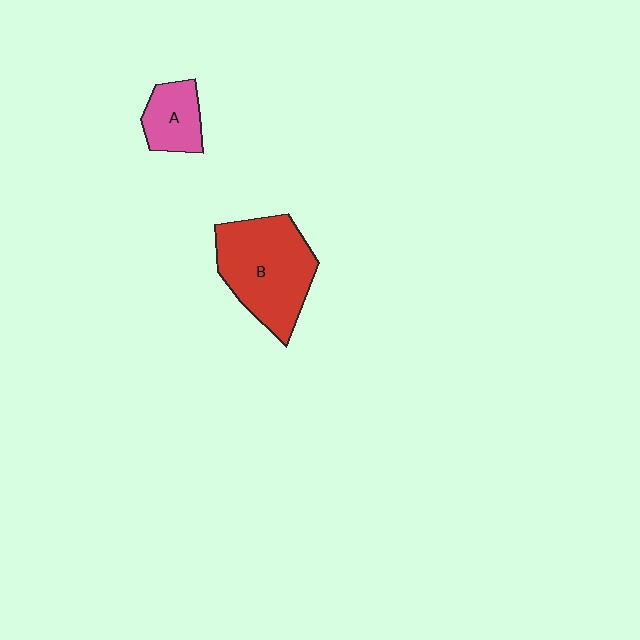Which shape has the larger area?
Shape B (red).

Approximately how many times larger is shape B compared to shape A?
Approximately 2.3 times.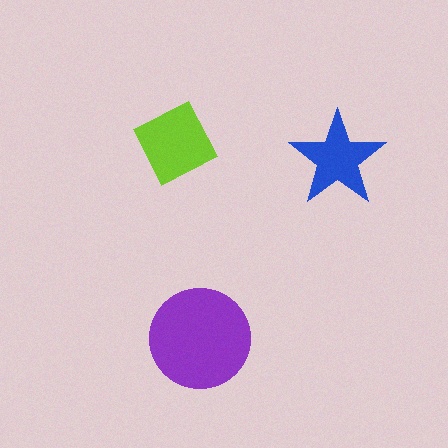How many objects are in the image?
There are 3 objects in the image.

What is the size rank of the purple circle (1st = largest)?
1st.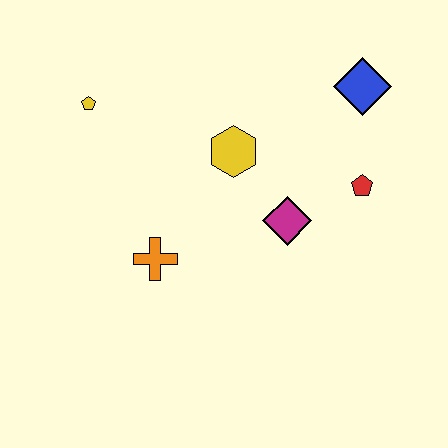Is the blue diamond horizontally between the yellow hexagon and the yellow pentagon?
No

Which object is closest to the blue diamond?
The red pentagon is closest to the blue diamond.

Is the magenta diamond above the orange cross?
Yes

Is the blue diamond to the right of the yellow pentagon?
Yes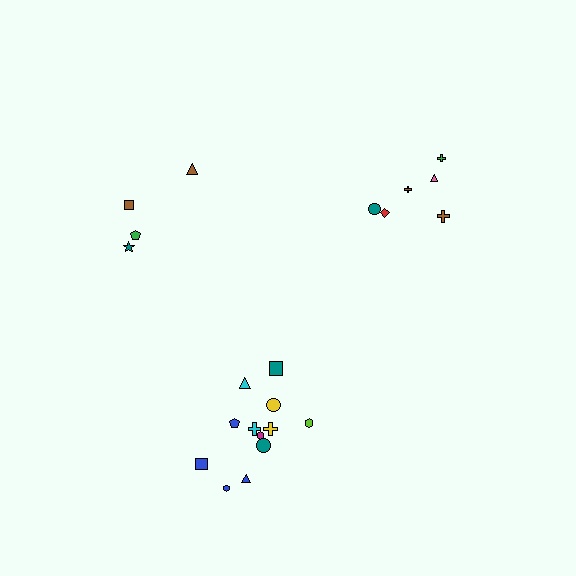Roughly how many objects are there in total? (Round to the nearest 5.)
Roughly 20 objects in total.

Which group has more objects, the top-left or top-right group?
The top-right group.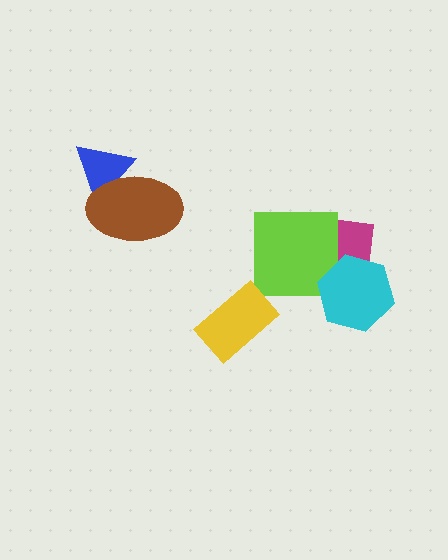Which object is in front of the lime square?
The cyan hexagon is in front of the lime square.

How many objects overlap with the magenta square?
2 objects overlap with the magenta square.